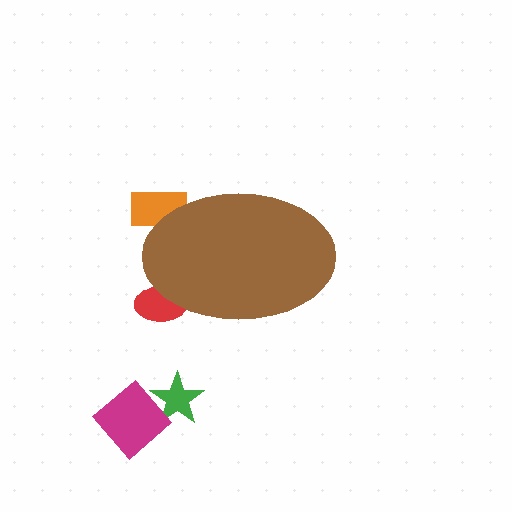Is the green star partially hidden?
No, the green star is fully visible.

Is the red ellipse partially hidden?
Yes, the red ellipse is partially hidden behind the brown ellipse.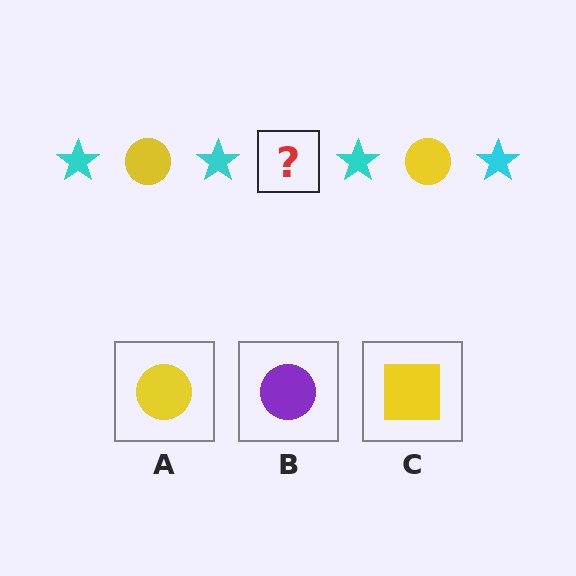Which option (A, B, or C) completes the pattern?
A.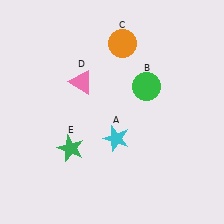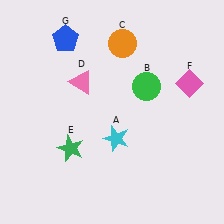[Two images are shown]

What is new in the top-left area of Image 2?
A blue pentagon (G) was added in the top-left area of Image 2.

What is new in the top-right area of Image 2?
A pink diamond (F) was added in the top-right area of Image 2.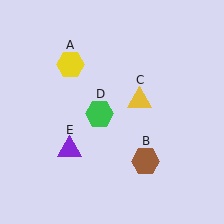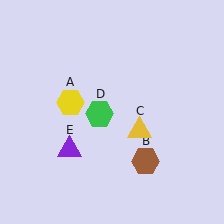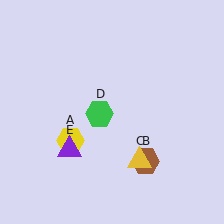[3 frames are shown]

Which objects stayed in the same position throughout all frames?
Brown hexagon (object B) and green hexagon (object D) and purple triangle (object E) remained stationary.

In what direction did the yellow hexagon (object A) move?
The yellow hexagon (object A) moved down.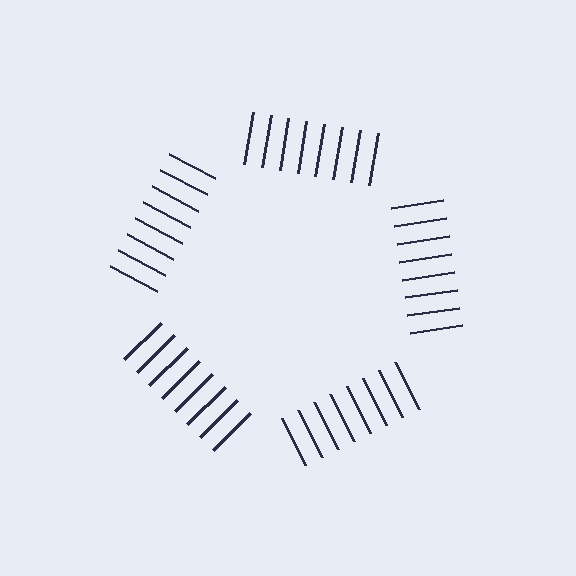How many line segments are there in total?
40 — 8 along each of the 5 edges.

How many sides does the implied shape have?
5 sides — the line-ends trace a pentagon.